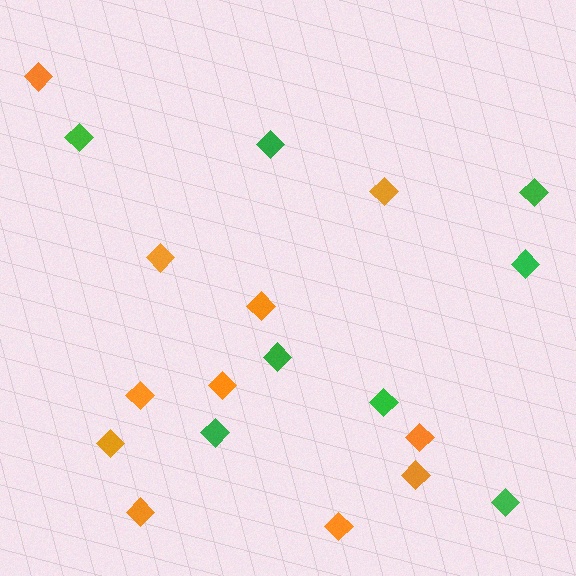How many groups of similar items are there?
There are 2 groups: one group of orange diamonds (11) and one group of green diamonds (8).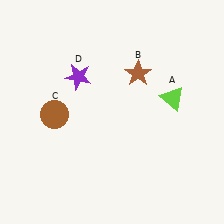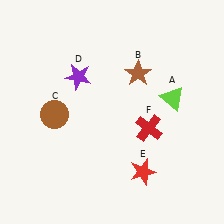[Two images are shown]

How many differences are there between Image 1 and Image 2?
There are 2 differences between the two images.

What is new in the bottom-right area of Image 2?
A red cross (F) was added in the bottom-right area of Image 2.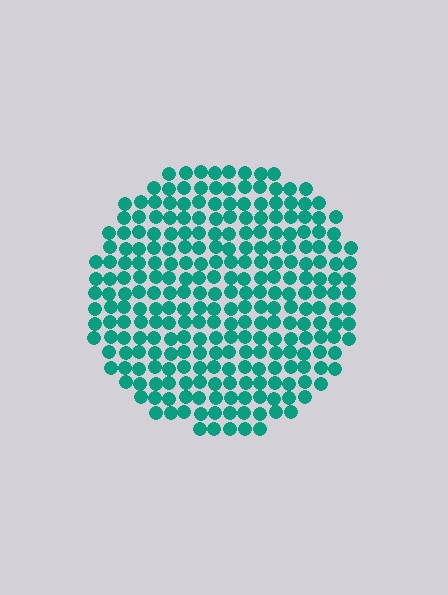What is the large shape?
The large shape is a circle.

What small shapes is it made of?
It is made of small circles.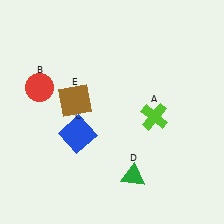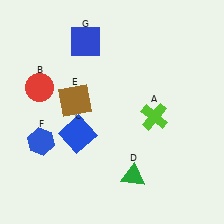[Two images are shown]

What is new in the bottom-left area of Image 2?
A blue hexagon (F) was added in the bottom-left area of Image 2.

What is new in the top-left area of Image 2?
A blue square (G) was added in the top-left area of Image 2.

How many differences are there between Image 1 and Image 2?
There are 2 differences between the two images.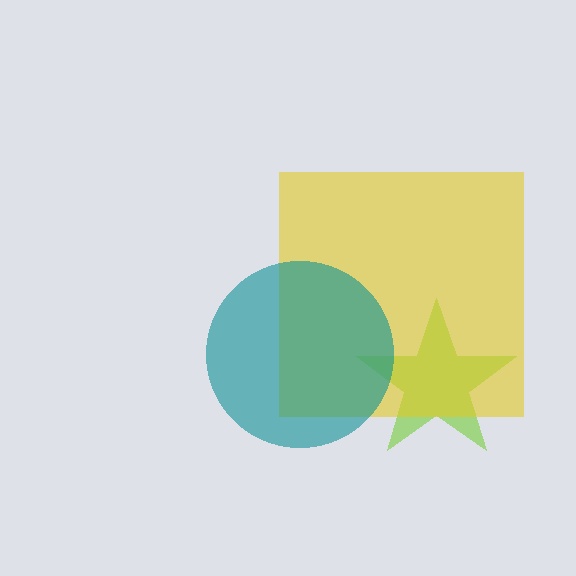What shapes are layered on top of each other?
The layered shapes are: a lime star, a yellow square, a teal circle.